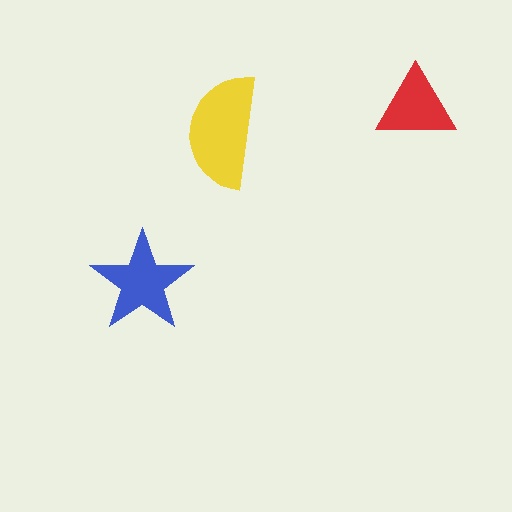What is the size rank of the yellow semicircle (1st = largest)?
1st.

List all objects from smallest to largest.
The red triangle, the blue star, the yellow semicircle.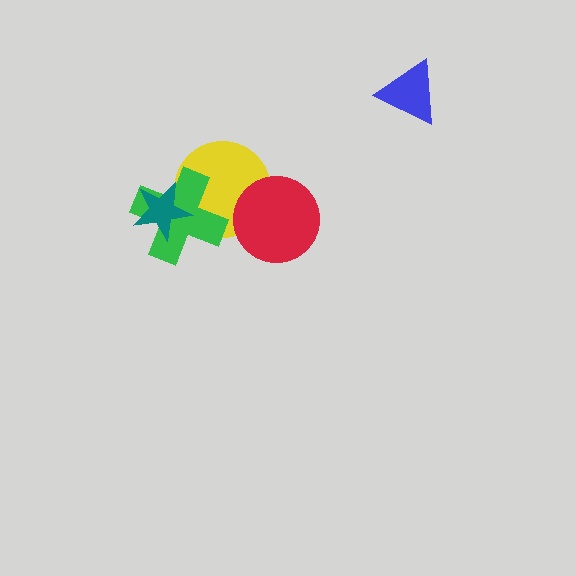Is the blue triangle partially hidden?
No, no other shape covers it.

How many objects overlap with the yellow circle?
3 objects overlap with the yellow circle.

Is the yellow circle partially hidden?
Yes, it is partially covered by another shape.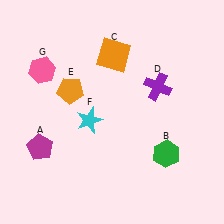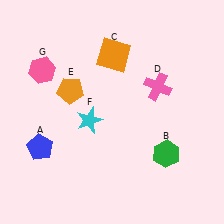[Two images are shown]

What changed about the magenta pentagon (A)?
In Image 1, A is magenta. In Image 2, it changed to blue.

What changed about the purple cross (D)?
In Image 1, D is purple. In Image 2, it changed to pink.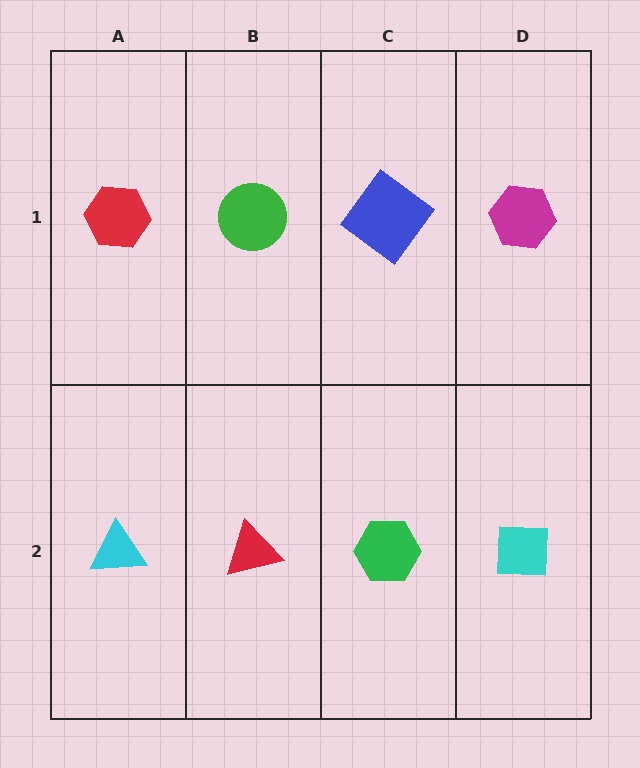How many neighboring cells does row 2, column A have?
2.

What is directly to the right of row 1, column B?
A blue diamond.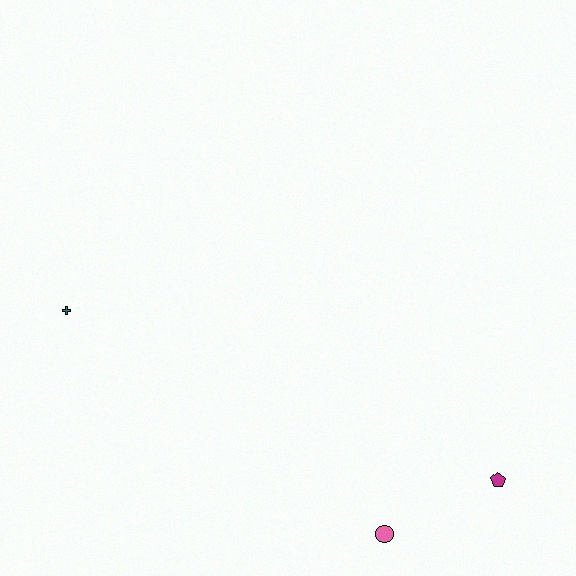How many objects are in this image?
There are 3 objects.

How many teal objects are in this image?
There is 1 teal object.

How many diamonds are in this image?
There are no diamonds.